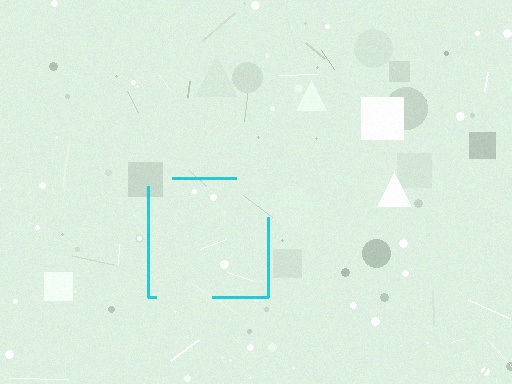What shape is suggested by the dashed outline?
The dashed outline suggests a square.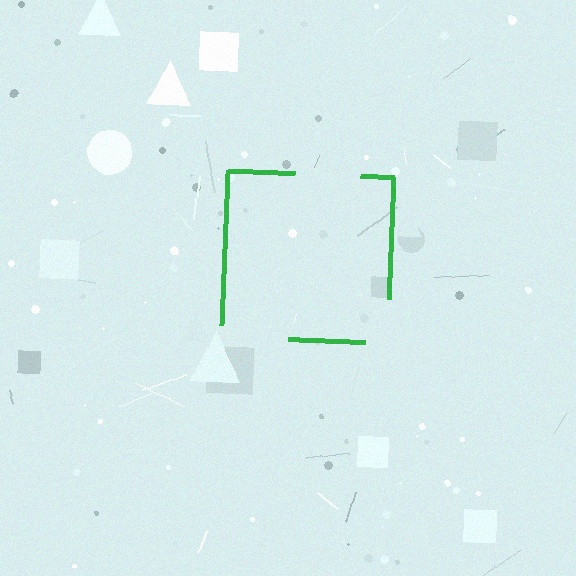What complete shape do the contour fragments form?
The contour fragments form a square.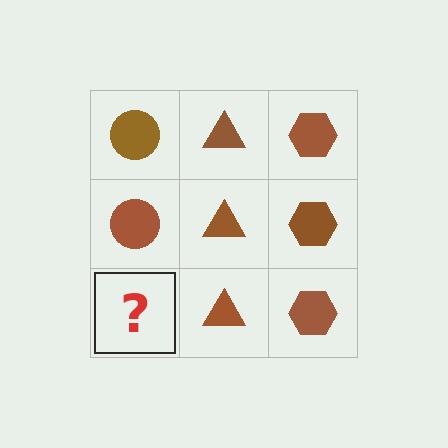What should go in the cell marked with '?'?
The missing cell should contain a brown circle.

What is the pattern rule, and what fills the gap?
The rule is that each column has a consistent shape. The gap should be filled with a brown circle.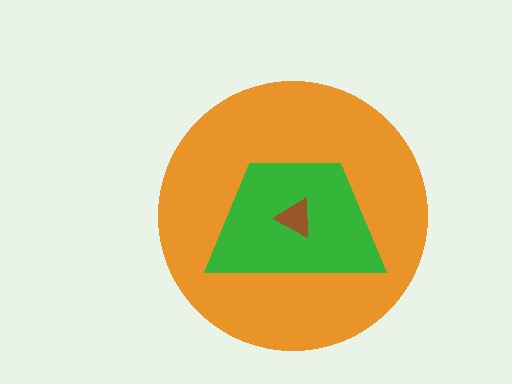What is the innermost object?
The brown triangle.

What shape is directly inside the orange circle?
The green trapezoid.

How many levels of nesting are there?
3.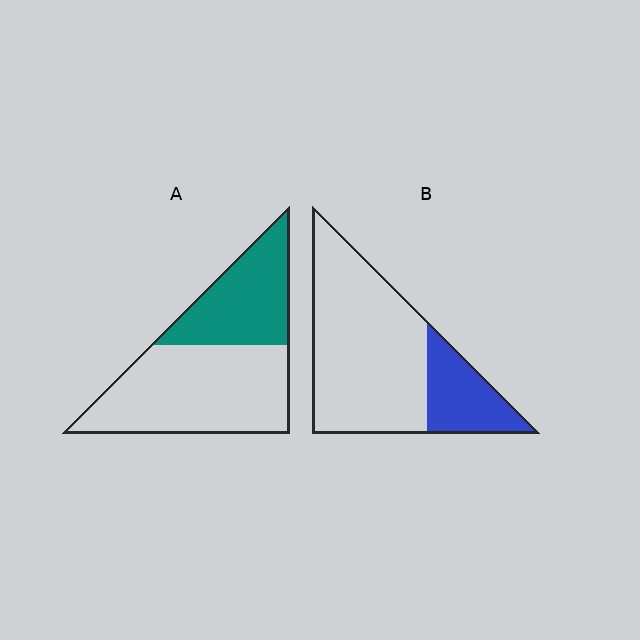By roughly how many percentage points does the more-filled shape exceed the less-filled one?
By roughly 15 percentage points (A over B).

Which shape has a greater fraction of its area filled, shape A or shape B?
Shape A.